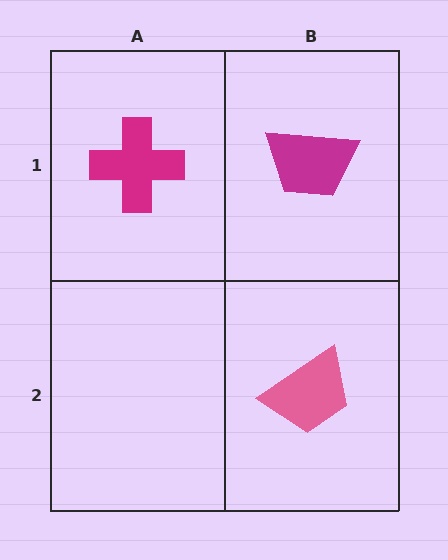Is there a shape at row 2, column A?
No, that cell is empty.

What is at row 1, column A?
A magenta cross.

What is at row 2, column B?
A pink trapezoid.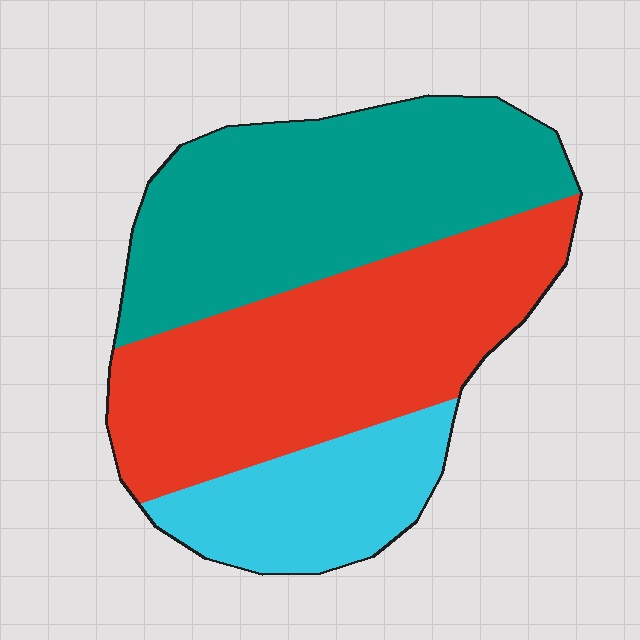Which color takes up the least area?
Cyan, at roughly 20%.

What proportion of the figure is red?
Red covers 42% of the figure.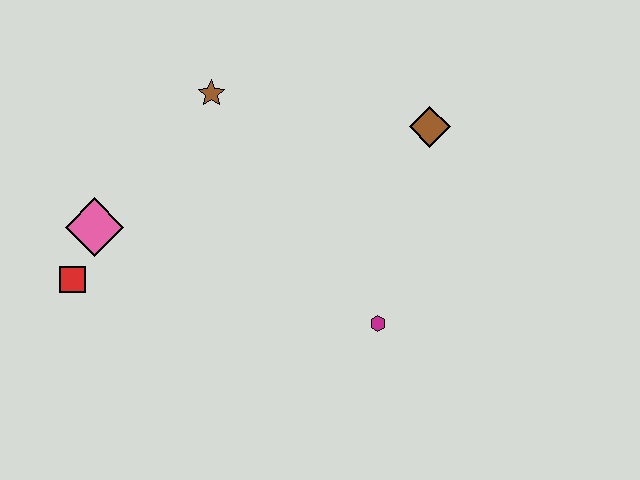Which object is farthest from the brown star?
The magenta hexagon is farthest from the brown star.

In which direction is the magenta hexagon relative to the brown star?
The magenta hexagon is below the brown star.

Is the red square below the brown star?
Yes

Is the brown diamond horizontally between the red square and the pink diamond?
No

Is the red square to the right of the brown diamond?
No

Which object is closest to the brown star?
The pink diamond is closest to the brown star.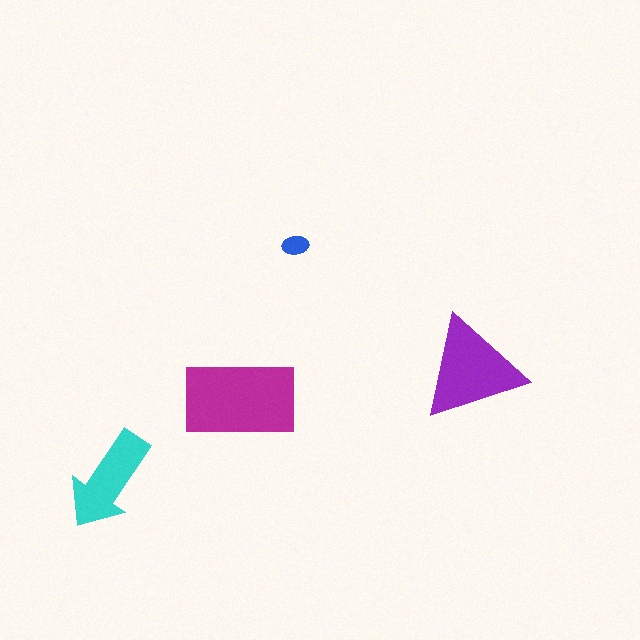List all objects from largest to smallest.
The magenta rectangle, the purple triangle, the cyan arrow, the blue ellipse.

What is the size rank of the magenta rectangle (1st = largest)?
1st.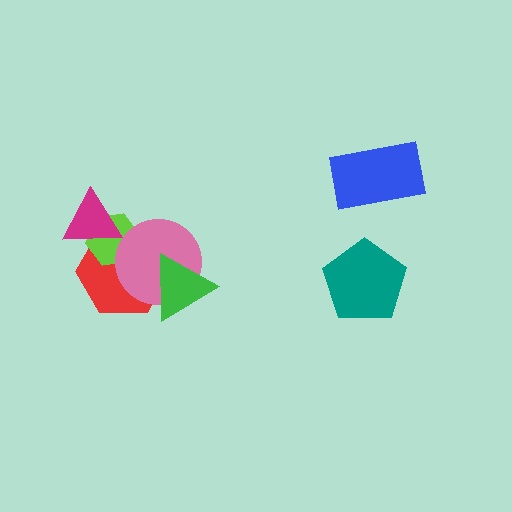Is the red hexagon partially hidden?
Yes, it is partially covered by another shape.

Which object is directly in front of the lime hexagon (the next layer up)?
The magenta triangle is directly in front of the lime hexagon.